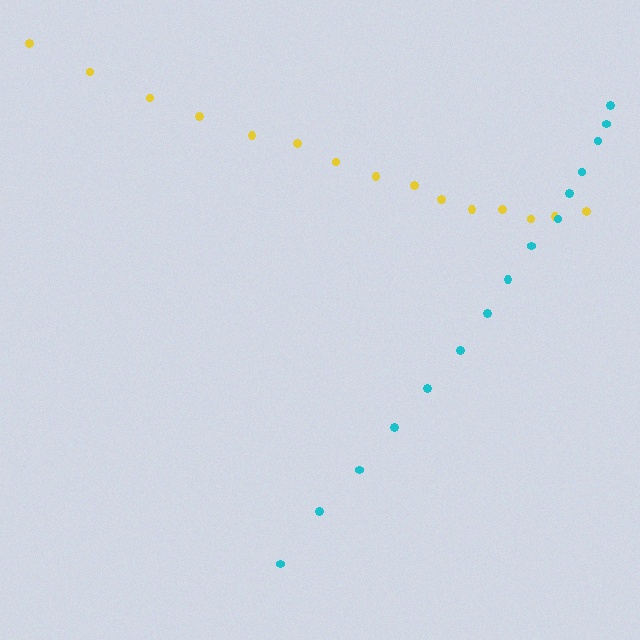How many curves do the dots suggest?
There are 2 distinct paths.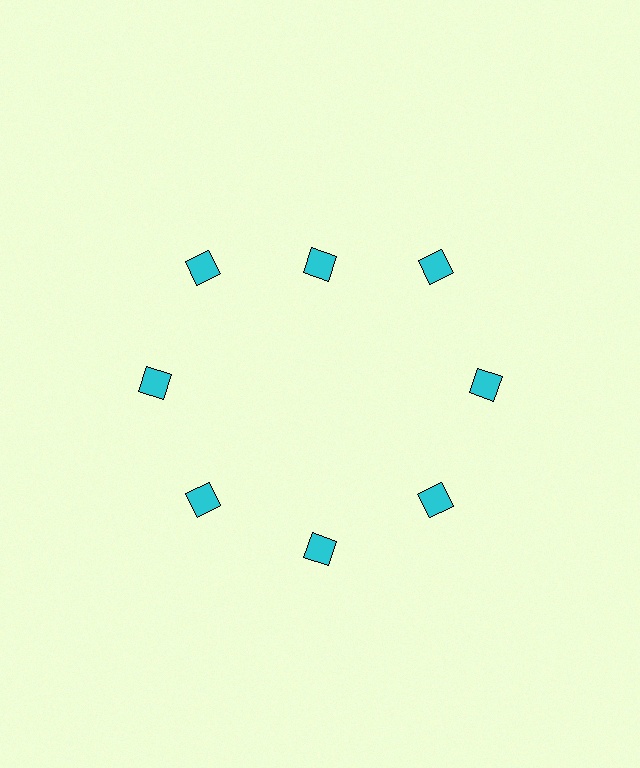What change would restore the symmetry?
The symmetry would be restored by moving it outward, back onto the ring so that all 8 squares sit at equal angles and equal distance from the center.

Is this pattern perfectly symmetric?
No. The 8 cyan squares are arranged in a ring, but one element near the 12 o'clock position is pulled inward toward the center, breaking the 8-fold rotational symmetry.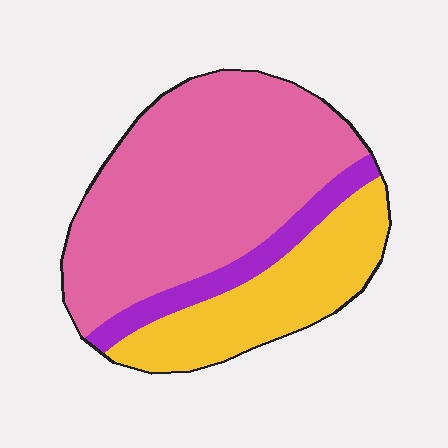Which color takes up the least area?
Purple, at roughly 10%.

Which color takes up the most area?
Pink, at roughly 60%.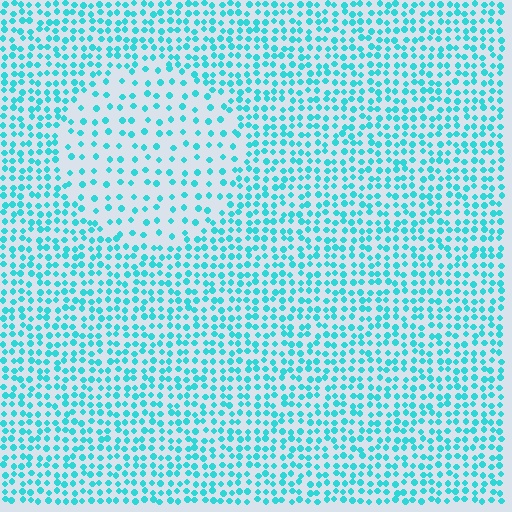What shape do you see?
I see a circle.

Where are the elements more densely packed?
The elements are more densely packed outside the circle boundary.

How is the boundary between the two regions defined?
The boundary is defined by a change in element density (approximately 2.1x ratio). All elements are the same color, size, and shape.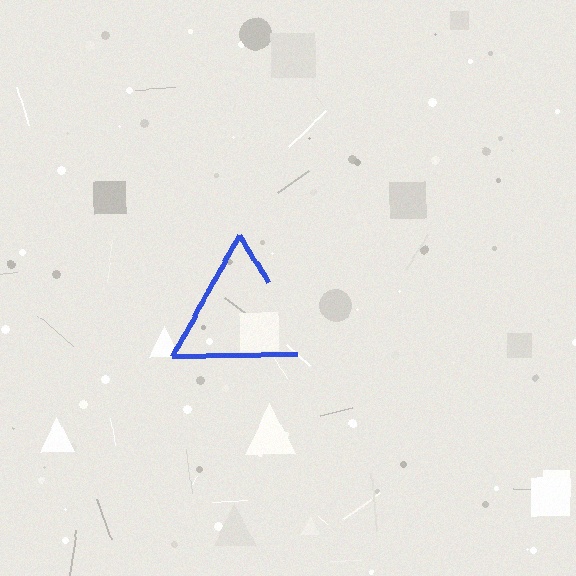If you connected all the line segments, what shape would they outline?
They would outline a triangle.